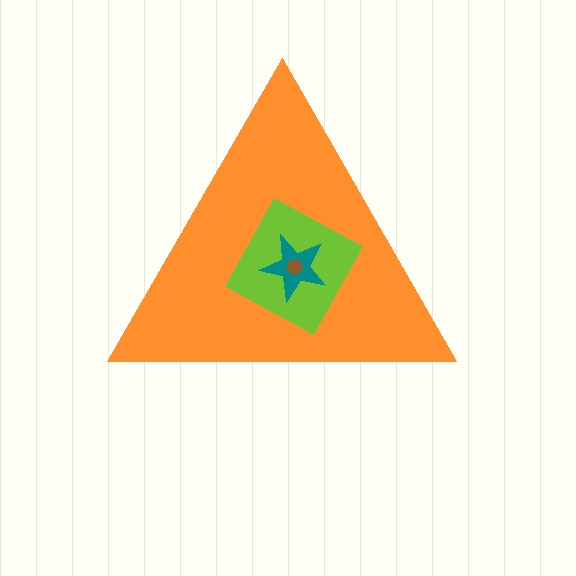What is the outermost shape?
The orange triangle.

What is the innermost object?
The brown pentagon.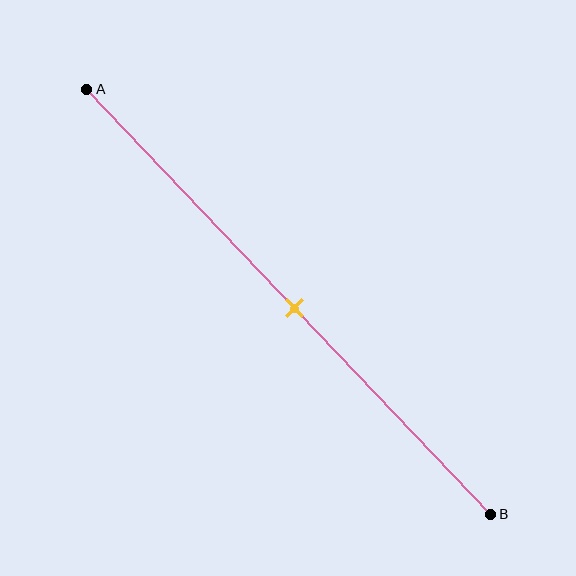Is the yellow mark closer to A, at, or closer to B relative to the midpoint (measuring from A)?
The yellow mark is approximately at the midpoint of segment AB.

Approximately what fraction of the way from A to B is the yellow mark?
The yellow mark is approximately 50% of the way from A to B.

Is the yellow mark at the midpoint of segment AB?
Yes, the mark is approximately at the midpoint.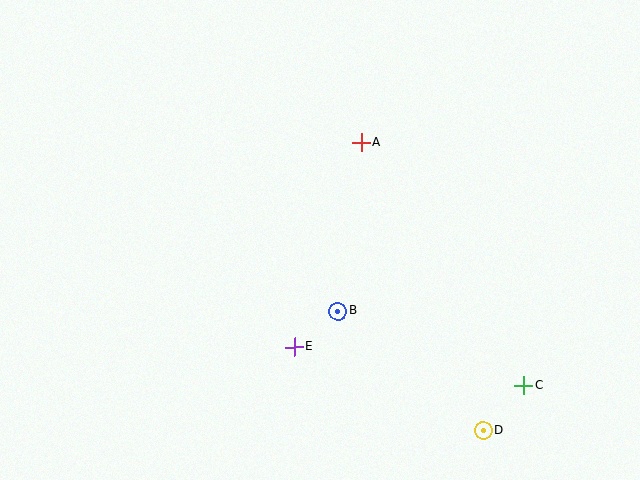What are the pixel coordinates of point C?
Point C is at (523, 385).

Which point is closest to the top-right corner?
Point A is closest to the top-right corner.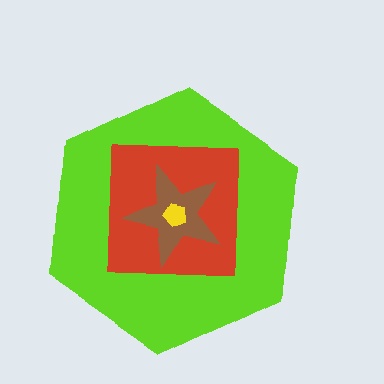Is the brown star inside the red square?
Yes.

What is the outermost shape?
The lime hexagon.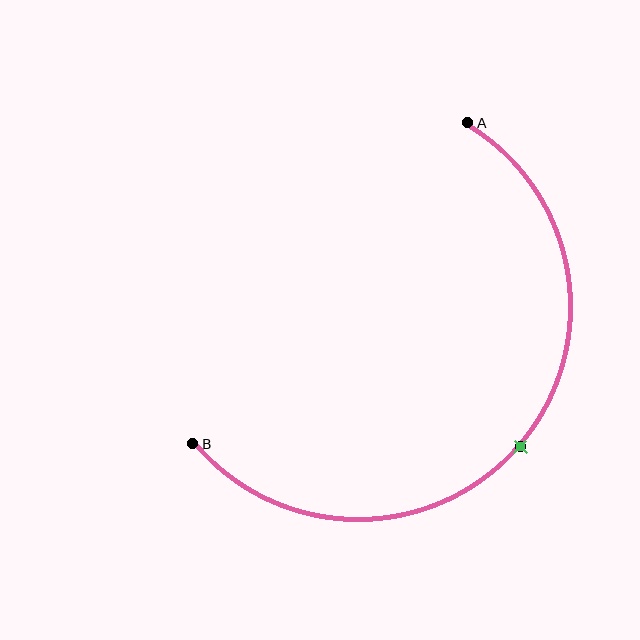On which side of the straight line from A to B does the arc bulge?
The arc bulges below and to the right of the straight line connecting A and B.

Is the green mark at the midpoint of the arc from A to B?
Yes. The green mark lies on the arc at equal arc-length from both A and B — it is the arc midpoint.